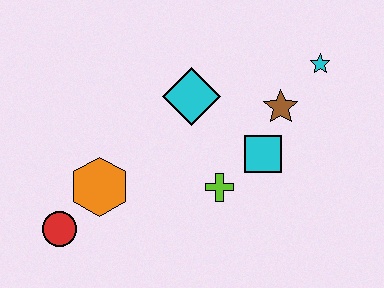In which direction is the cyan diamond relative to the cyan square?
The cyan diamond is to the left of the cyan square.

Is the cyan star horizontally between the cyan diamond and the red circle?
No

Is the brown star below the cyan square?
No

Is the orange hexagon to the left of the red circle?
No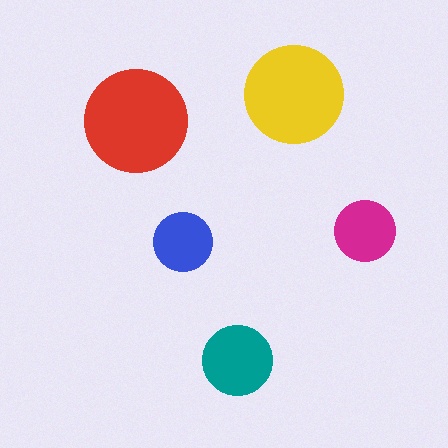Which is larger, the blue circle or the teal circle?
The teal one.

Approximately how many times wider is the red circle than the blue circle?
About 1.5 times wider.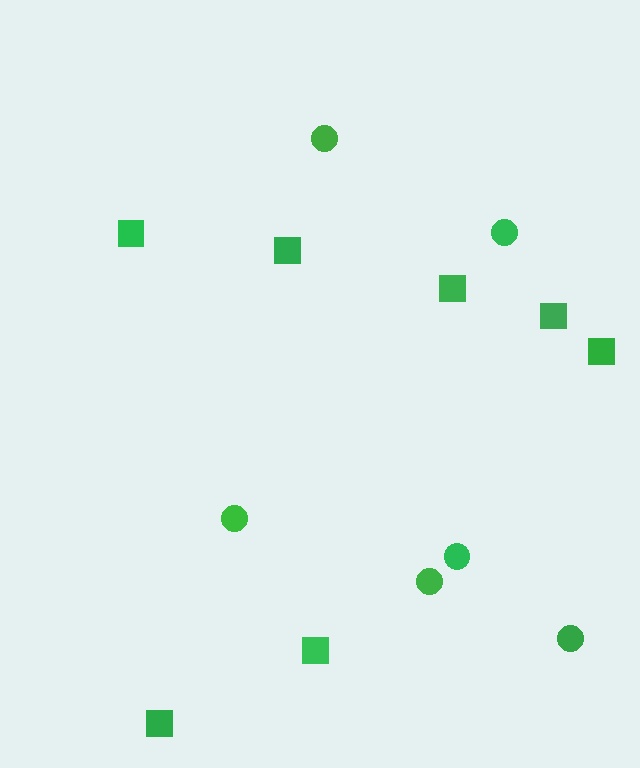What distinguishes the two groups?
There are 2 groups: one group of squares (7) and one group of circles (6).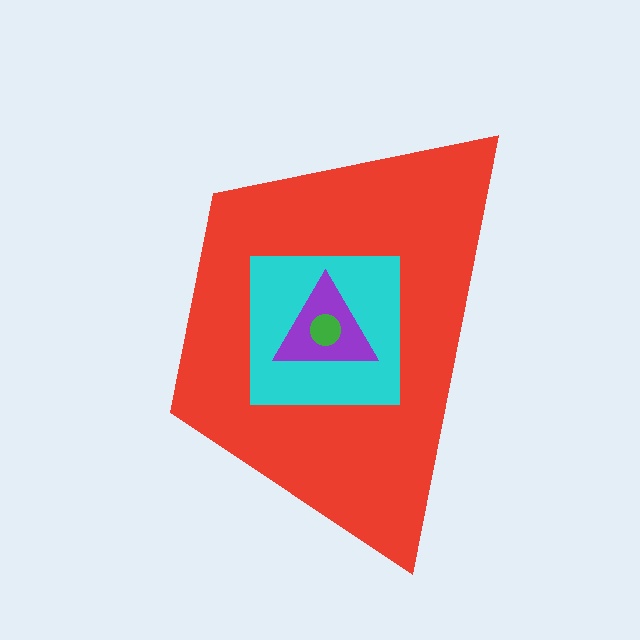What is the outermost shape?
The red trapezoid.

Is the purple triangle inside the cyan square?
Yes.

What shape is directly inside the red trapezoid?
The cyan square.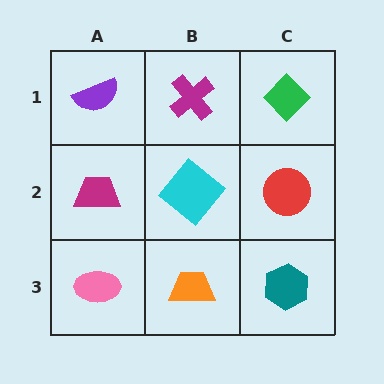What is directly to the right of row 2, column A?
A cyan diamond.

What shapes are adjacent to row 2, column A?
A purple semicircle (row 1, column A), a pink ellipse (row 3, column A), a cyan diamond (row 2, column B).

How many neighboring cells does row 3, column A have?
2.